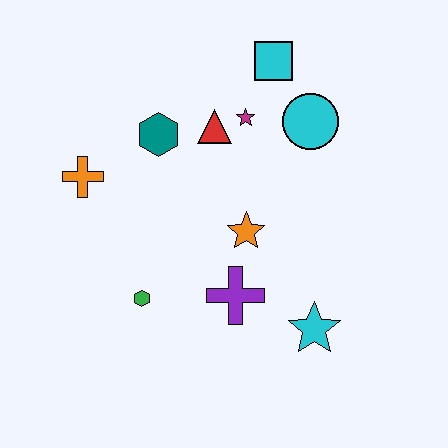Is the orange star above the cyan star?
Yes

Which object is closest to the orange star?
The purple cross is closest to the orange star.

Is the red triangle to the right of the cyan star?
No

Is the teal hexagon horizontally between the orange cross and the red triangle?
Yes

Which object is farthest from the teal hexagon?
The cyan star is farthest from the teal hexagon.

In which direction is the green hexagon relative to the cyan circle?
The green hexagon is below the cyan circle.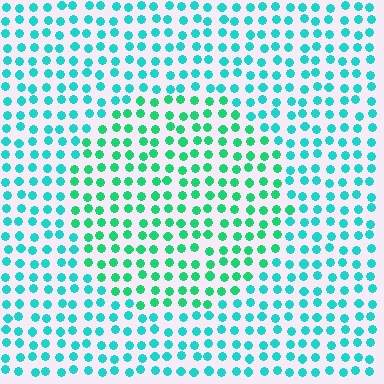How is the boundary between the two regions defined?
The boundary is defined purely by a slight shift in hue (about 28 degrees). Spacing, size, and orientation are identical on both sides.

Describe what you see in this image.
The image is filled with small cyan elements in a uniform arrangement. A circle-shaped region is visible where the elements are tinted to a slightly different hue, forming a subtle color boundary.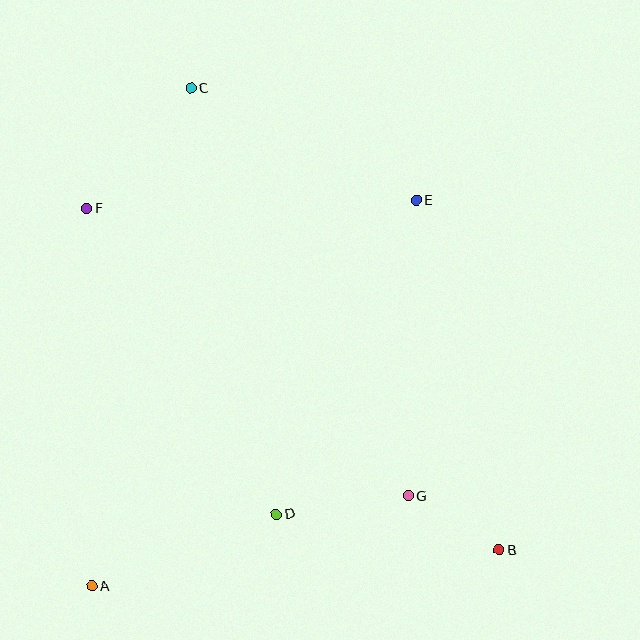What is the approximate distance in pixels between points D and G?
The distance between D and G is approximately 133 pixels.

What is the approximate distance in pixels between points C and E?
The distance between C and E is approximately 252 pixels.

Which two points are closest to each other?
Points B and G are closest to each other.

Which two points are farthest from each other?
Points B and C are farthest from each other.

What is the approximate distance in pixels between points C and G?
The distance between C and G is approximately 462 pixels.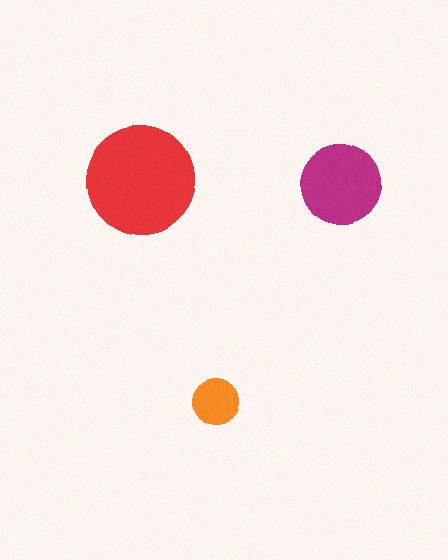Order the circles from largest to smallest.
the red one, the magenta one, the orange one.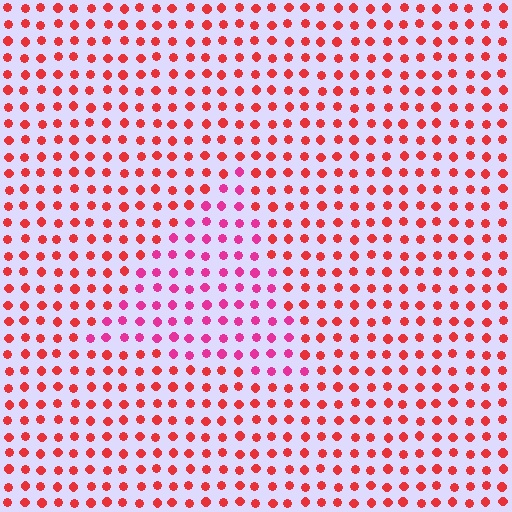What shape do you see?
I see a triangle.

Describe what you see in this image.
The image is filled with small red elements in a uniform arrangement. A triangle-shaped region is visible where the elements are tinted to a slightly different hue, forming a subtle color boundary.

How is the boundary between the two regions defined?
The boundary is defined purely by a slight shift in hue (about 34 degrees). Spacing, size, and orientation are identical on both sides.